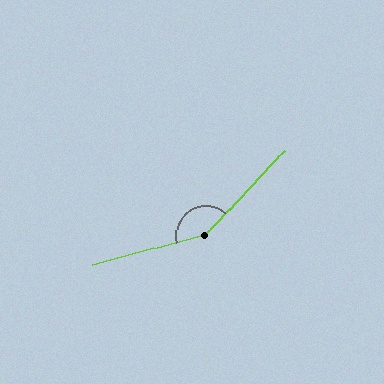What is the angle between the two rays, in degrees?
Approximately 148 degrees.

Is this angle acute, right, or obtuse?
It is obtuse.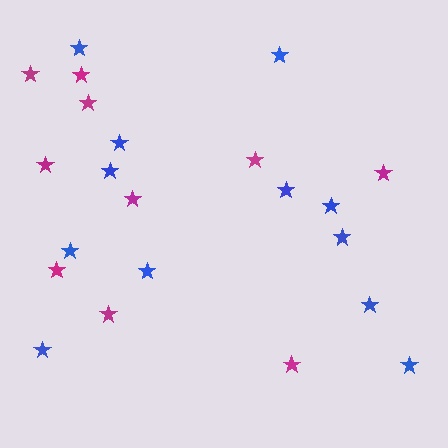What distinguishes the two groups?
There are 2 groups: one group of magenta stars (10) and one group of blue stars (12).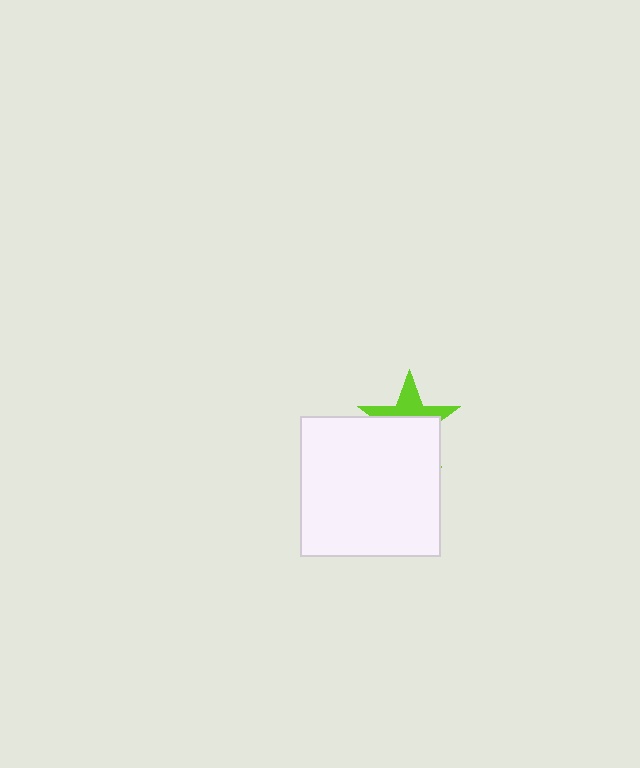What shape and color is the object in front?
The object in front is a white square.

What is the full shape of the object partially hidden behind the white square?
The partially hidden object is a lime star.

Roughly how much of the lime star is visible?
A small part of it is visible (roughly 40%).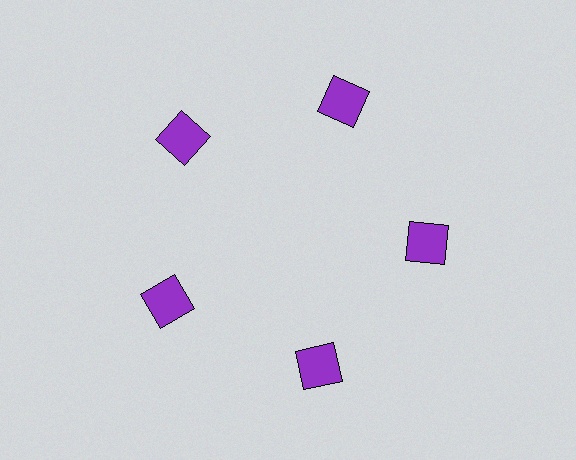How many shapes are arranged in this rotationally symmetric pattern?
There are 5 shapes, arranged in 5 groups of 1.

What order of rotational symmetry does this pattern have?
This pattern has 5-fold rotational symmetry.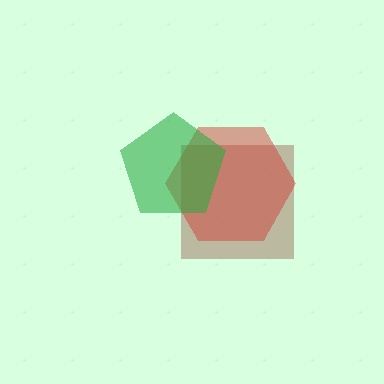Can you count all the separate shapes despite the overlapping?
Yes, there are 3 separate shapes.